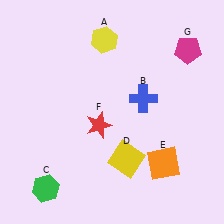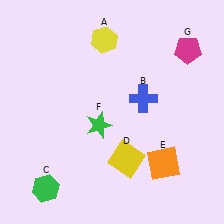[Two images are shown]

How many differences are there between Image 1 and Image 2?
There is 1 difference between the two images.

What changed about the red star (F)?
In Image 1, F is red. In Image 2, it changed to green.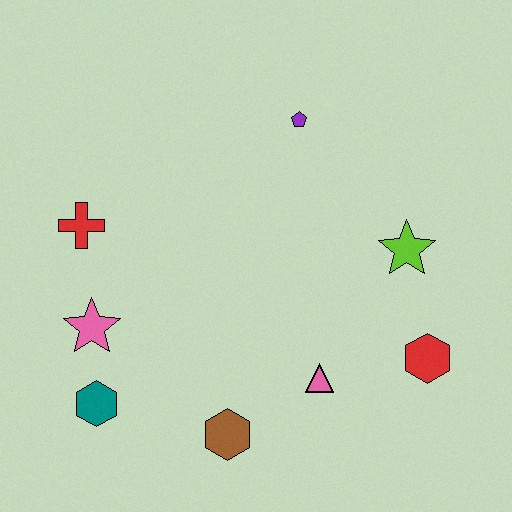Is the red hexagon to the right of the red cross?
Yes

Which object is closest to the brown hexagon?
The pink triangle is closest to the brown hexagon.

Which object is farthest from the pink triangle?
The red cross is farthest from the pink triangle.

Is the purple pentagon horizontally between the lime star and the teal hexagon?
Yes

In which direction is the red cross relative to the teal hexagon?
The red cross is above the teal hexagon.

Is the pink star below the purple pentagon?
Yes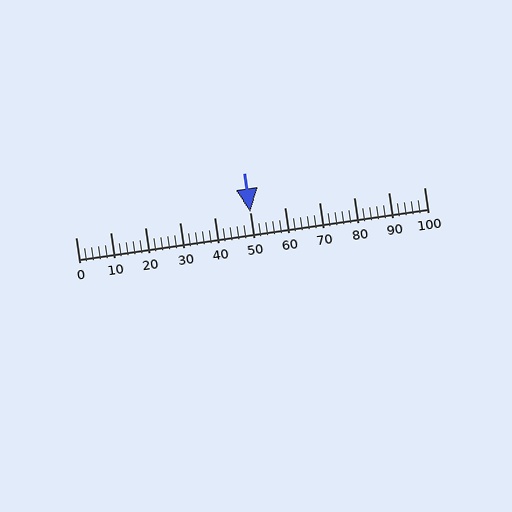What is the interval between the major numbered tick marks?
The major tick marks are spaced 10 units apart.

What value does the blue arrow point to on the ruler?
The blue arrow points to approximately 50.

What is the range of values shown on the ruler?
The ruler shows values from 0 to 100.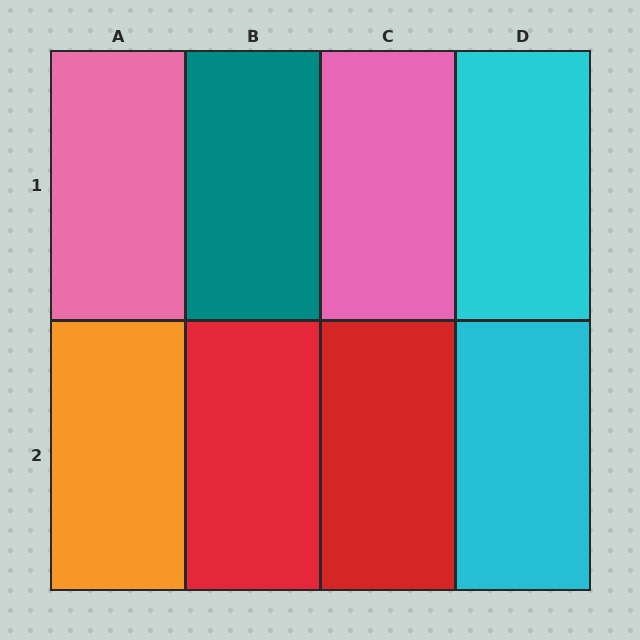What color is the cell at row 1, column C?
Pink.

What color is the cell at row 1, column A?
Pink.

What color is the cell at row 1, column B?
Teal.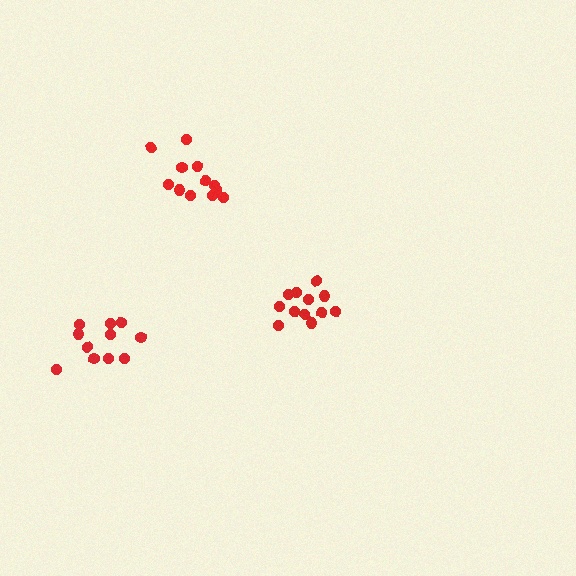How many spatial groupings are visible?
There are 3 spatial groupings.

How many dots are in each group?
Group 1: 12 dots, Group 2: 12 dots, Group 3: 11 dots (35 total).